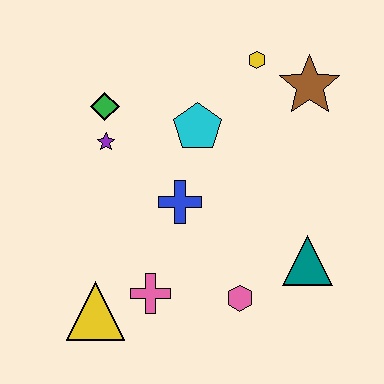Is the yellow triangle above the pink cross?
No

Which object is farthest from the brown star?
The yellow triangle is farthest from the brown star.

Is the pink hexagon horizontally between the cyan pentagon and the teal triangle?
Yes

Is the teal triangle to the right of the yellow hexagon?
Yes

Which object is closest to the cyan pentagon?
The blue cross is closest to the cyan pentagon.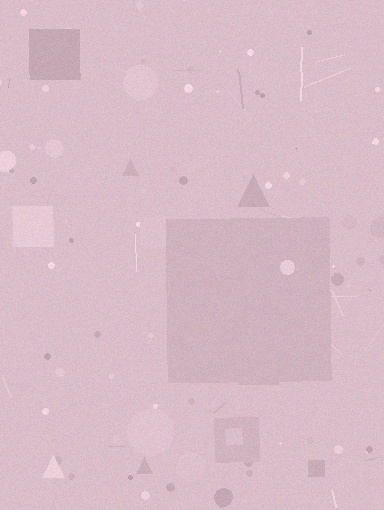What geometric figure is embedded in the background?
A square is embedded in the background.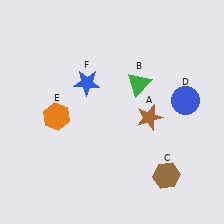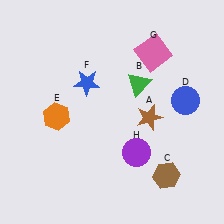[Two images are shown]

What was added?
A pink square (G), a purple circle (H) were added in Image 2.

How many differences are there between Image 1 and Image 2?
There are 2 differences between the two images.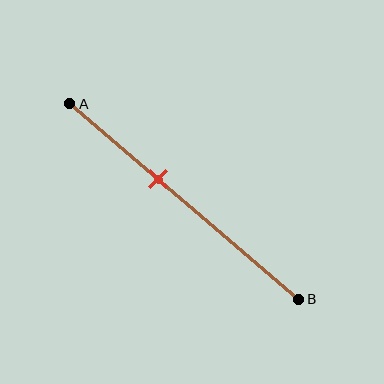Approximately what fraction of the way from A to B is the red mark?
The red mark is approximately 40% of the way from A to B.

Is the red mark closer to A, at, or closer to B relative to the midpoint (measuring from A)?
The red mark is closer to point A than the midpoint of segment AB.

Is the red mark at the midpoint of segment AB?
No, the mark is at about 40% from A, not at the 50% midpoint.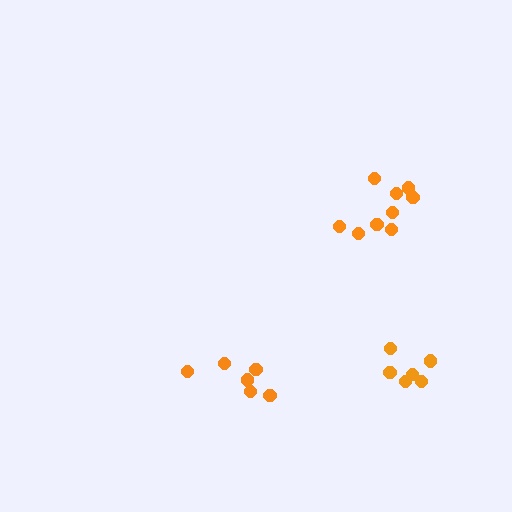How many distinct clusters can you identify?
There are 3 distinct clusters.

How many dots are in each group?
Group 1: 6 dots, Group 2: 6 dots, Group 3: 9 dots (21 total).